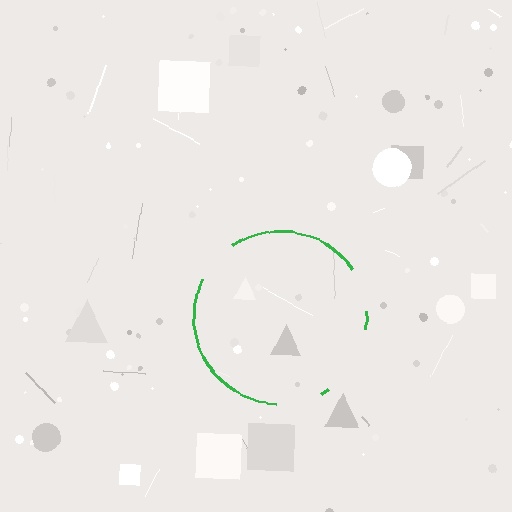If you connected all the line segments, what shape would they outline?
They would outline a circle.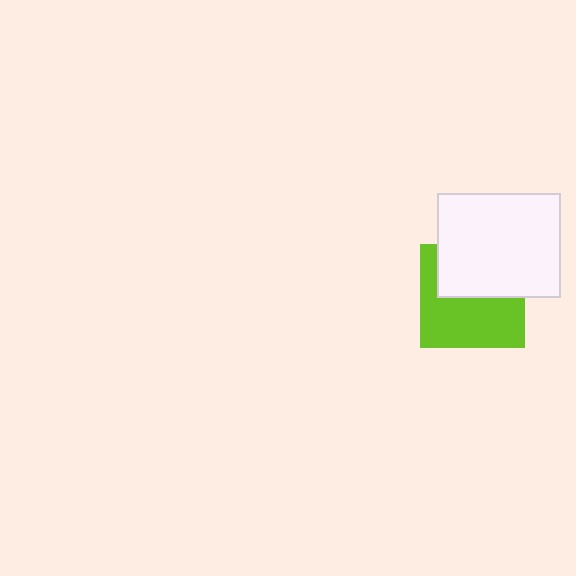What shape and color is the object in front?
The object in front is a white rectangle.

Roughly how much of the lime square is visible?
About half of it is visible (roughly 57%).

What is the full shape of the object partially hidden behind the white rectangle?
The partially hidden object is a lime square.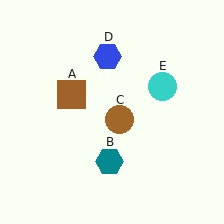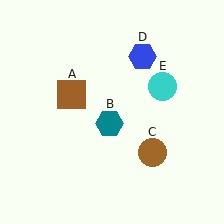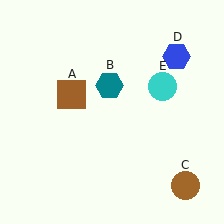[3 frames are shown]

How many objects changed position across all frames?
3 objects changed position: teal hexagon (object B), brown circle (object C), blue hexagon (object D).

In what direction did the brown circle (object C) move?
The brown circle (object C) moved down and to the right.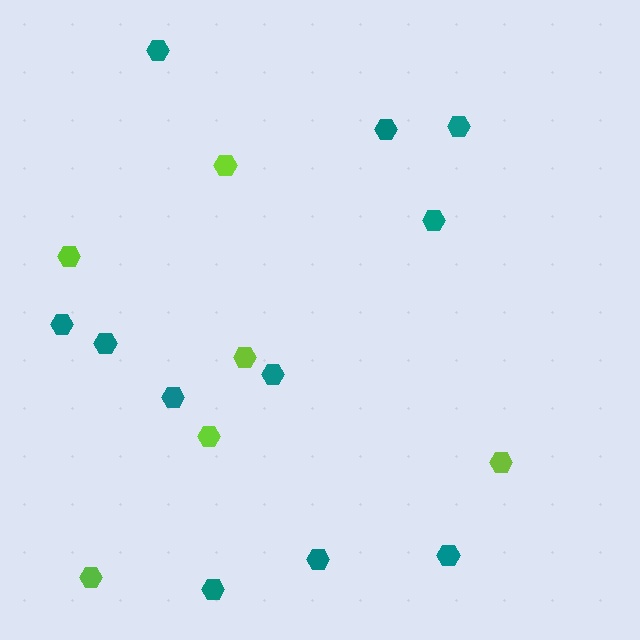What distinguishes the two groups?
There are 2 groups: one group of lime hexagons (6) and one group of teal hexagons (11).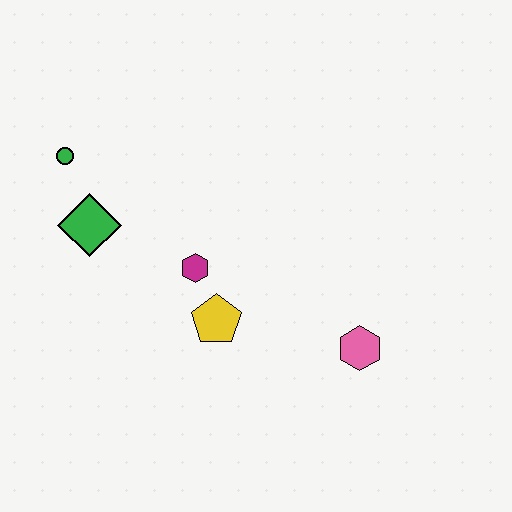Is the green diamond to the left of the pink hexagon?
Yes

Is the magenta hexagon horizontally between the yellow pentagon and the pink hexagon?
No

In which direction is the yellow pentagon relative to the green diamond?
The yellow pentagon is to the right of the green diamond.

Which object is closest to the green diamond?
The green circle is closest to the green diamond.